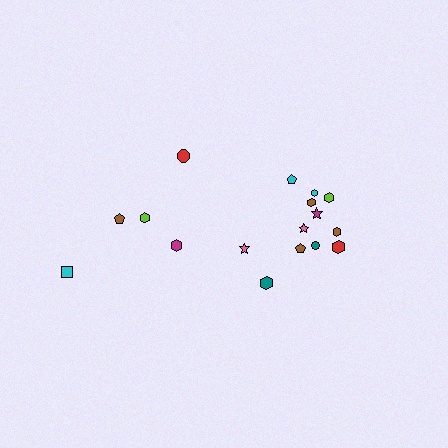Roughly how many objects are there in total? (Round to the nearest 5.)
Roughly 15 objects in total.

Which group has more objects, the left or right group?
The right group.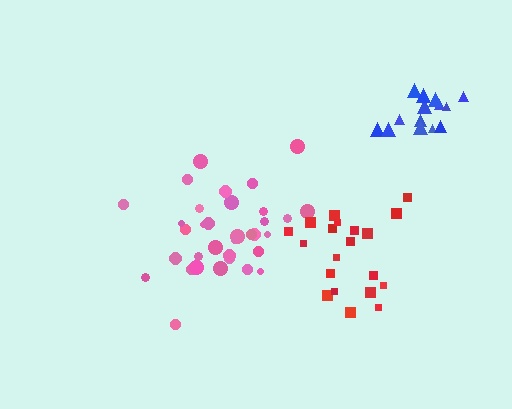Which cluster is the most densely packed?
Pink.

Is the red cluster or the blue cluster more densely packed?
Blue.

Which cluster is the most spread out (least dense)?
Red.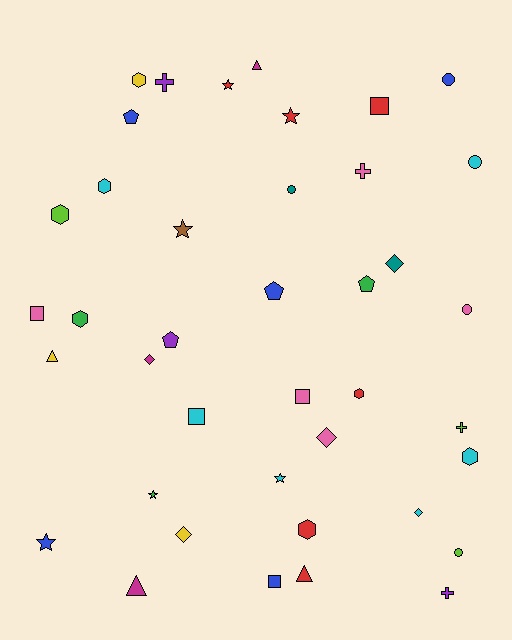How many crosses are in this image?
There are 4 crosses.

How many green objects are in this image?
There are 3 green objects.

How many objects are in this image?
There are 40 objects.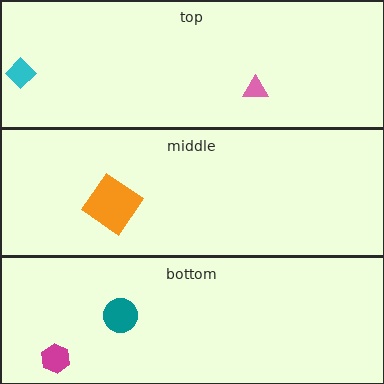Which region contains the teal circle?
The bottom region.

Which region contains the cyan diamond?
The top region.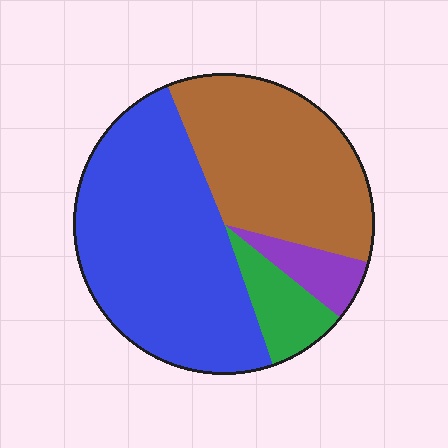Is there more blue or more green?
Blue.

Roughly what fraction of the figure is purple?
Purple takes up about one tenth (1/10) of the figure.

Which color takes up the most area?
Blue, at roughly 50%.